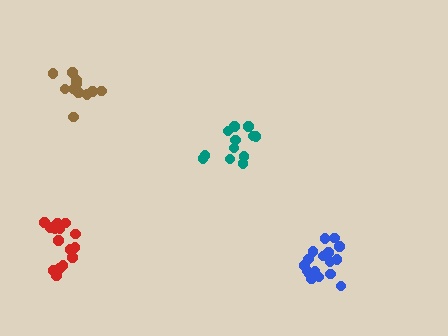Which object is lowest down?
The blue cluster is bottommost.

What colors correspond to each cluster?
The clusters are colored: teal, blue, brown, red.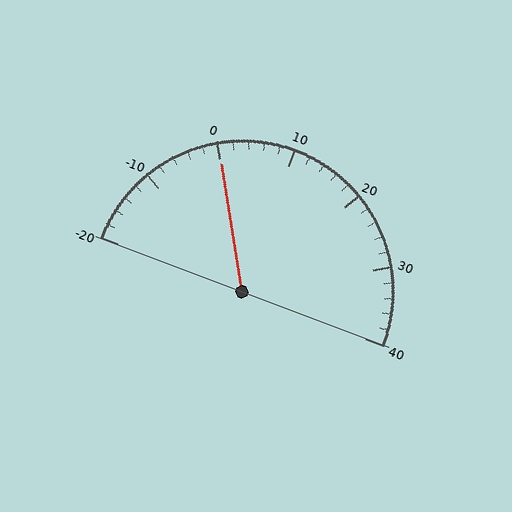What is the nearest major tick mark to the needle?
The nearest major tick mark is 0.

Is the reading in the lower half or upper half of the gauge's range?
The reading is in the lower half of the range (-20 to 40).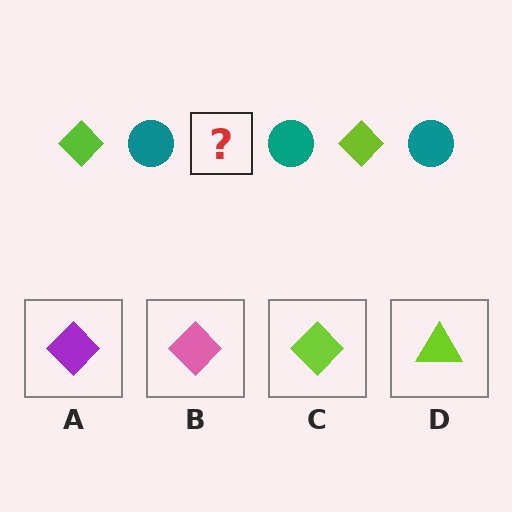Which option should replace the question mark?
Option C.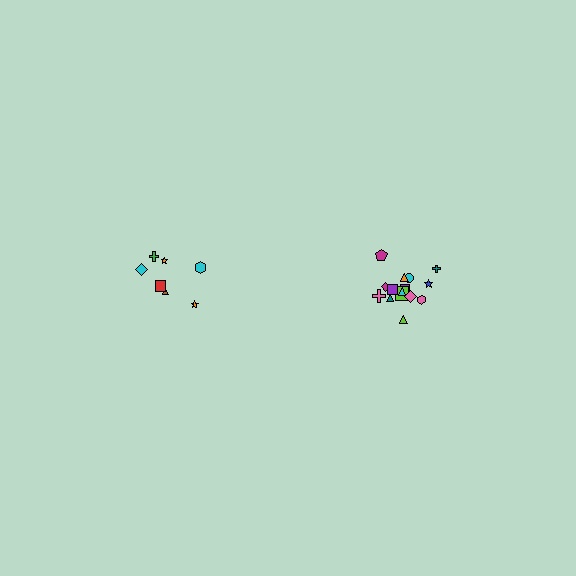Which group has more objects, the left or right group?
The right group.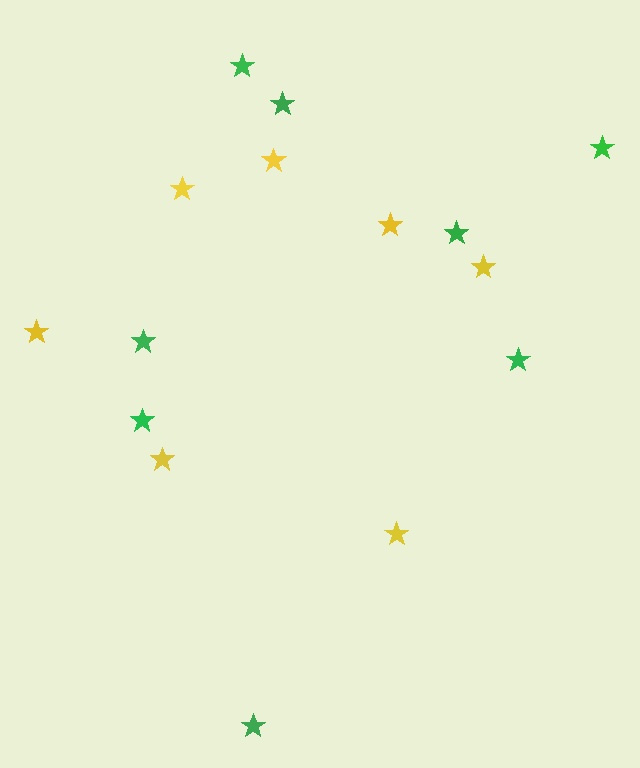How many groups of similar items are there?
There are 2 groups: one group of yellow stars (7) and one group of green stars (8).